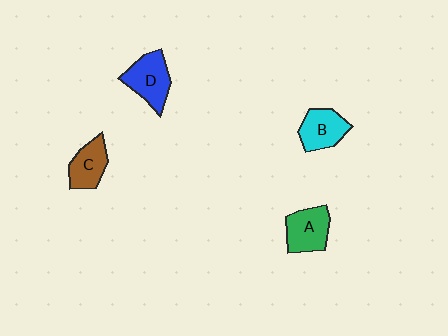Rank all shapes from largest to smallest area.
From largest to smallest: D (blue), A (green), B (cyan), C (brown).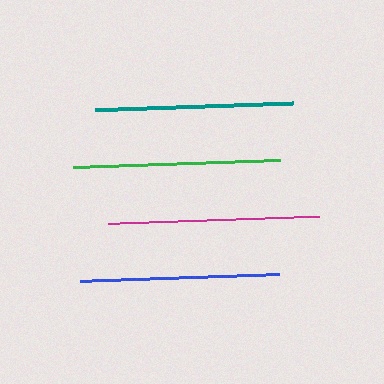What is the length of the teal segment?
The teal segment is approximately 197 pixels long.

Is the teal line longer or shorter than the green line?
The green line is longer than the teal line.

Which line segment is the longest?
The magenta line is the longest at approximately 211 pixels.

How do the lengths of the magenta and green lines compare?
The magenta and green lines are approximately the same length.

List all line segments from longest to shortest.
From longest to shortest: magenta, green, blue, teal.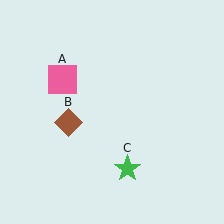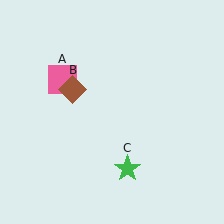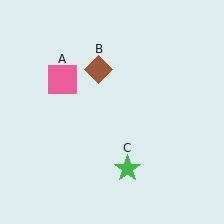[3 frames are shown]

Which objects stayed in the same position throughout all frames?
Pink square (object A) and green star (object C) remained stationary.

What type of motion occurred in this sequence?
The brown diamond (object B) rotated clockwise around the center of the scene.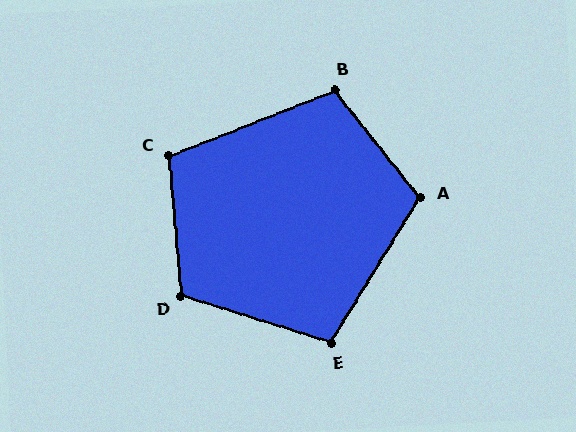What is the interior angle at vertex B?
Approximately 107 degrees (obtuse).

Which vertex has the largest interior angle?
D, at approximately 112 degrees.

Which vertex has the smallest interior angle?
E, at approximately 104 degrees.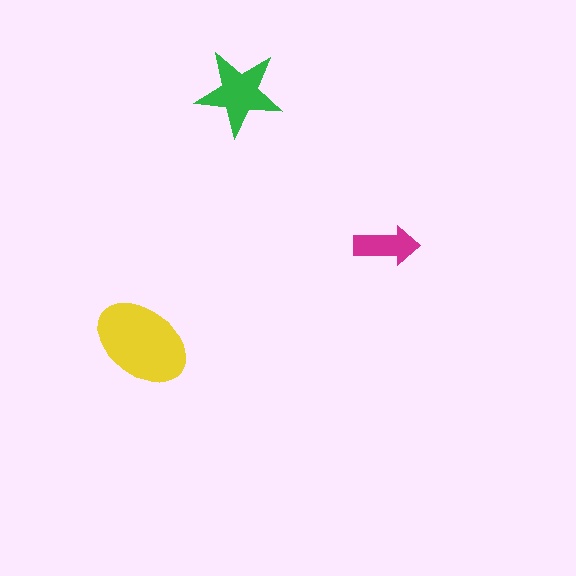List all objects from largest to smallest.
The yellow ellipse, the green star, the magenta arrow.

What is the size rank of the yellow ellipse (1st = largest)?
1st.